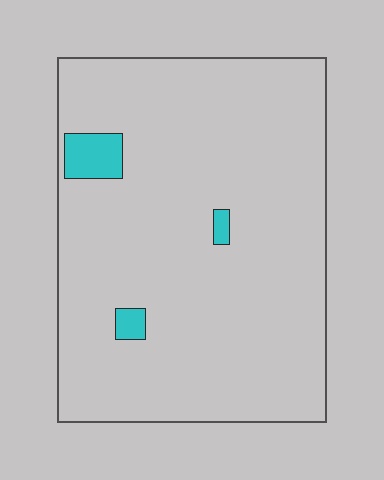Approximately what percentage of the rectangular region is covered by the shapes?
Approximately 5%.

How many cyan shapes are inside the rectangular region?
3.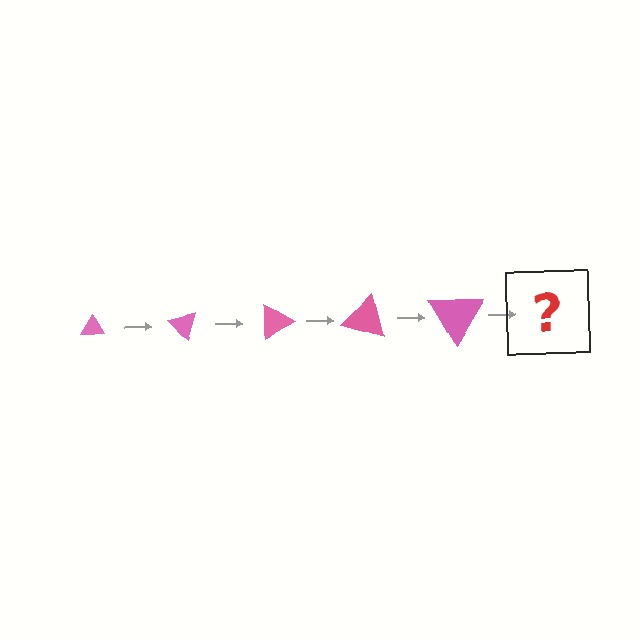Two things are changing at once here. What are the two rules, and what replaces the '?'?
The two rules are that the triangle grows larger each step and it rotates 45 degrees each step. The '?' should be a triangle, larger than the previous one and rotated 225 degrees from the start.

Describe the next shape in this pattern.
It should be a triangle, larger than the previous one and rotated 225 degrees from the start.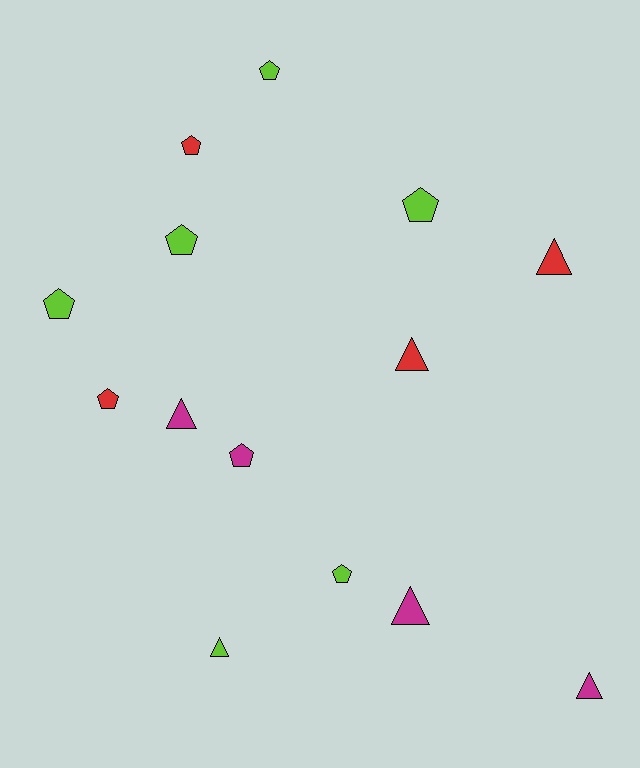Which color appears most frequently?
Lime, with 6 objects.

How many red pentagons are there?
There are 2 red pentagons.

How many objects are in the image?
There are 14 objects.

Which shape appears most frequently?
Pentagon, with 8 objects.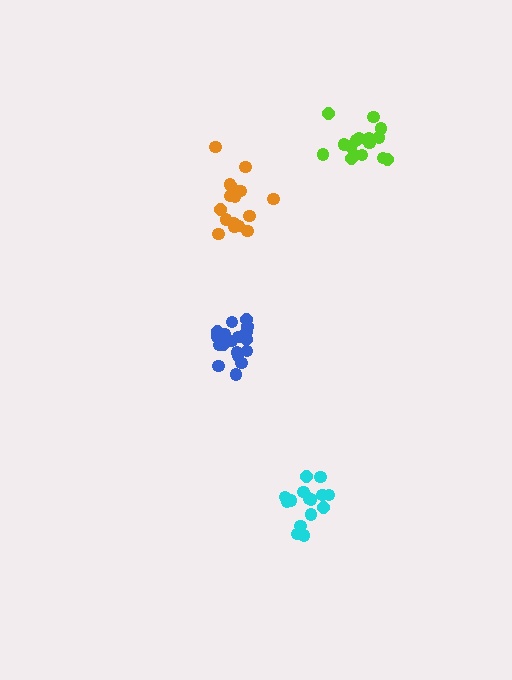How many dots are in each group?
Group 1: 15 dots, Group 2: 20 dots, Group 3: 16 dots, Group 4: 16 dots (67 total).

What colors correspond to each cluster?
The clusters are colored: cyan, blue, lime, orange.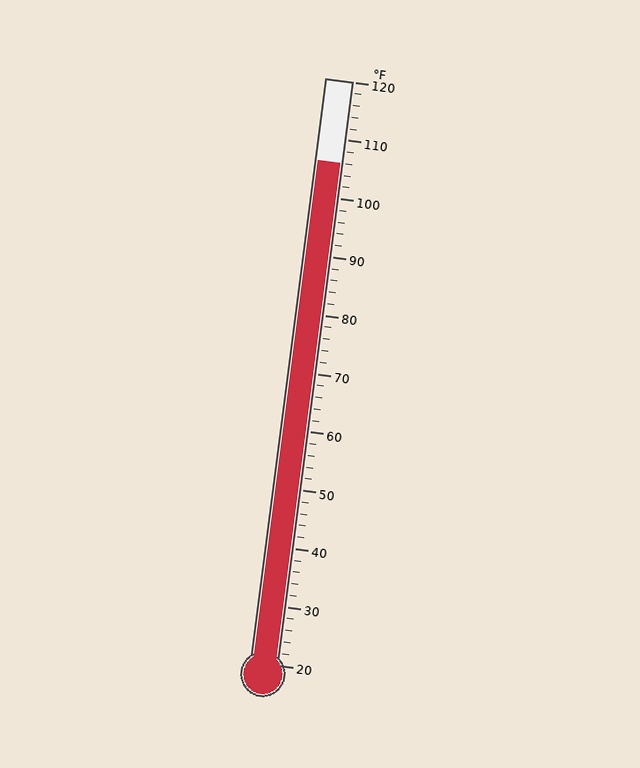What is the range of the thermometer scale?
The thermometer scale ranges from 20°F to 120°F.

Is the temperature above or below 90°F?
The temperature is above 90°F.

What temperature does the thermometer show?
The thermometer shows approximately 106°F.